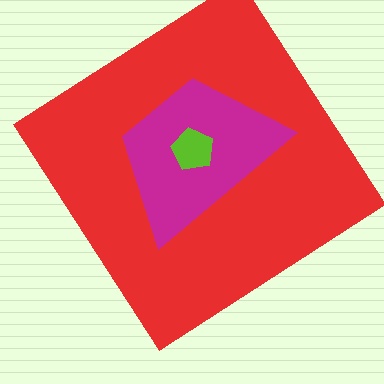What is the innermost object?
The lime pentagon.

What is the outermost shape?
The red diamond.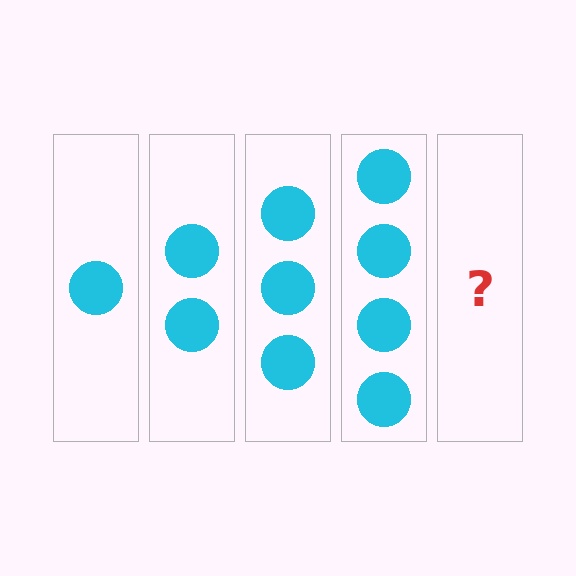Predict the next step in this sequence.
The next step is 5 circles.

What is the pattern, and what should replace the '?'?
The pattern is that each step adds one more circle. The '?' should be 5 circles.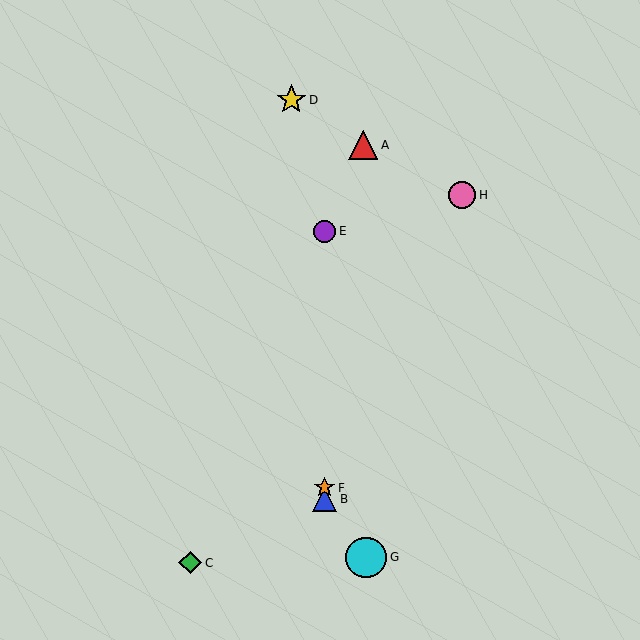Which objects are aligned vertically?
Objects B, E, F are aligned vertically.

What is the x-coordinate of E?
Object E is at x≈325.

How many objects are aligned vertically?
3 objects (B, E, F) are aligned vertically.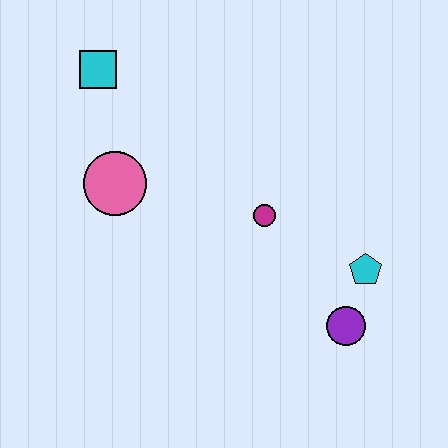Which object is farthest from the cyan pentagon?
The cyan square is farthest from the cyan pentagon.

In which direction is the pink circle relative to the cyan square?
The pink circle is below the cyan square.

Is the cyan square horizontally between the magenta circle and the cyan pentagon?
No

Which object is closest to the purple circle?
The cyan pentagon is closest to the purple circle.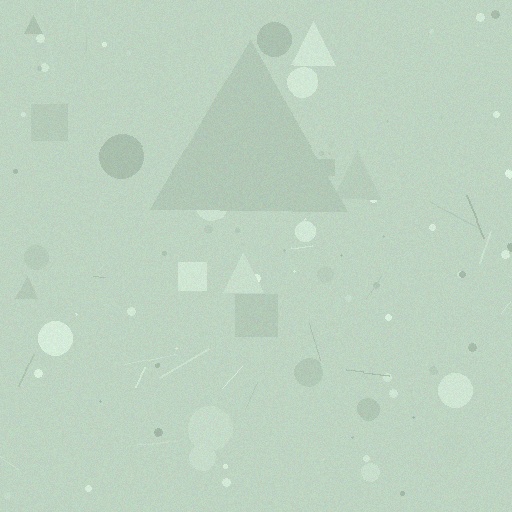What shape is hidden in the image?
A triangle is hidden in the image.